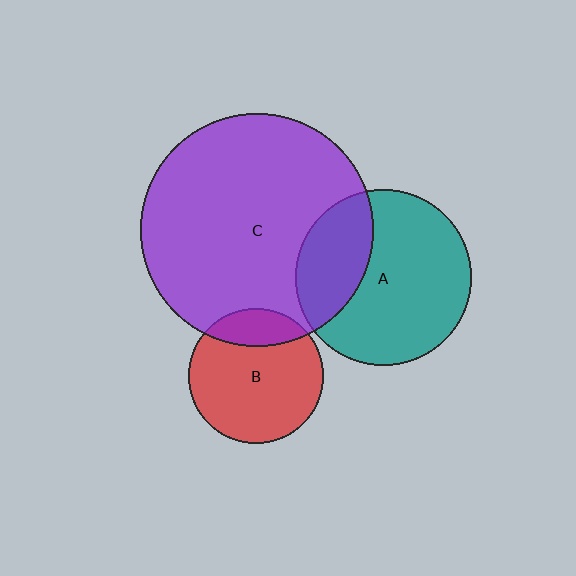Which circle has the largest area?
Circle C (purple).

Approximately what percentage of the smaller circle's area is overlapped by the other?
Approximately 30%.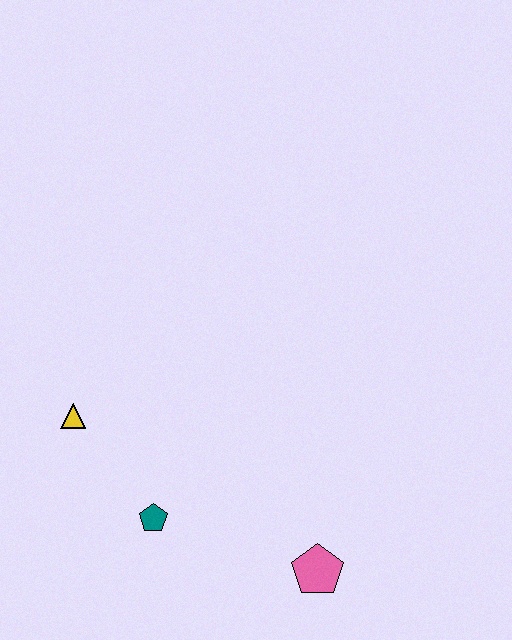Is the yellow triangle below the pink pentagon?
No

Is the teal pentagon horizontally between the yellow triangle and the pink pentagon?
Yes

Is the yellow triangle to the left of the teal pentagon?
Yes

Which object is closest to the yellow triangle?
The teal pentagon is closest to the yellow triangle.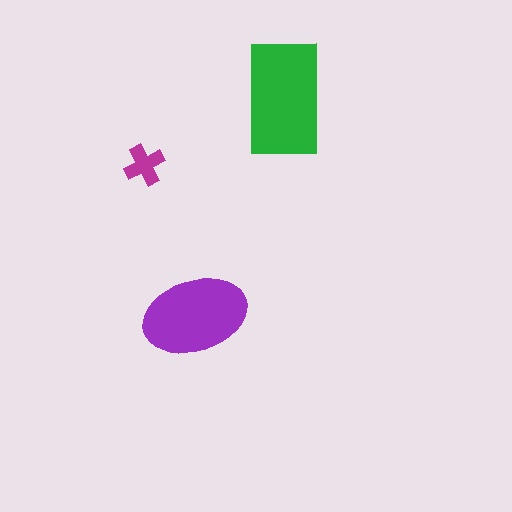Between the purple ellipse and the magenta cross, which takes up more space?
The purple ellipse.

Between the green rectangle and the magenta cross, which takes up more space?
The green rectangle.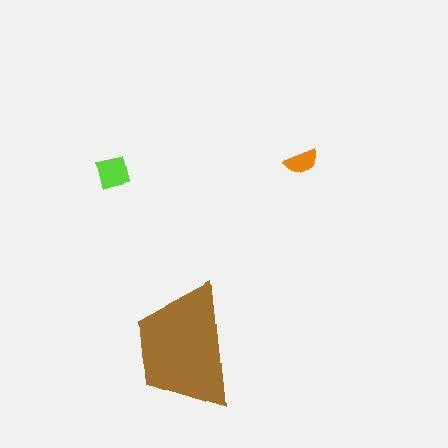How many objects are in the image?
There are 3 objects in the image.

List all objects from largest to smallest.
The brown trapezoid, the lime square, the orange semicircle.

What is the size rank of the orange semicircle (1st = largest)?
3rd.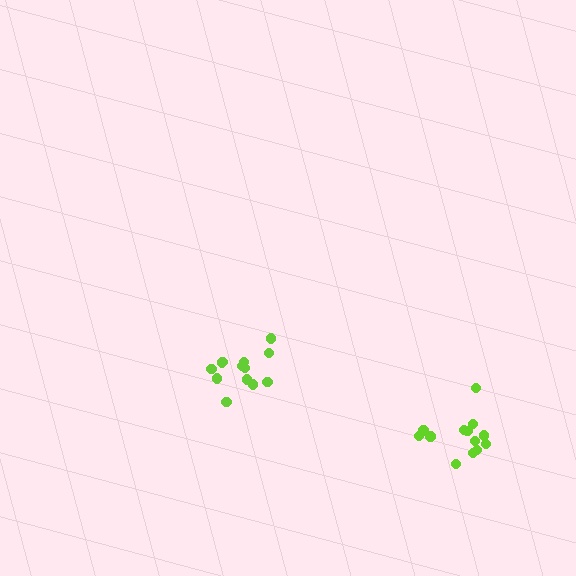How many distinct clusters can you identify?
There are 2 distinct clusters.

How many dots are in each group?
Group 1: 13 dots, Group 2: 13 dots (26 total).